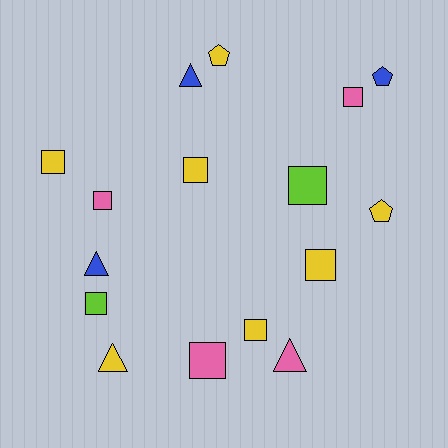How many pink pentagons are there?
There are no pink pentagons.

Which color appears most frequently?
Yellow, with 7 objects.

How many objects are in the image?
There are 16 objects.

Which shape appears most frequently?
Square, with 9 objects.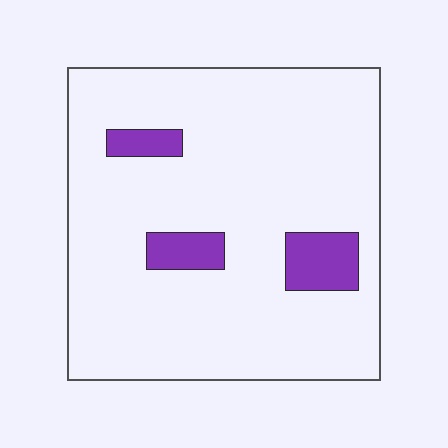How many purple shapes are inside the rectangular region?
3.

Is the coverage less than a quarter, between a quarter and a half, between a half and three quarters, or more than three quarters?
Less than a quarter.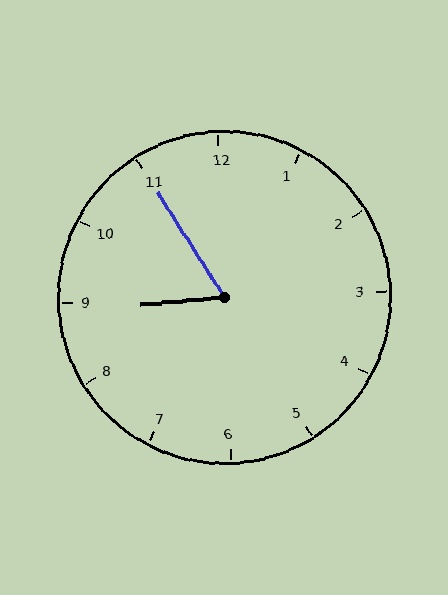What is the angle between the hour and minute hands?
Approximately 62 degrees.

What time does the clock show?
8:55.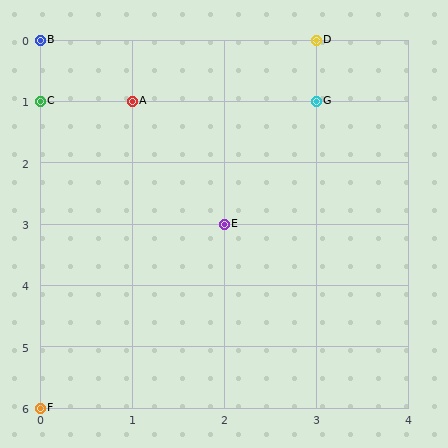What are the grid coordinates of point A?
Point A is at grid coordinates (1, 1).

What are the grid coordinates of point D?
Point D is at grid coordinates (3, 0).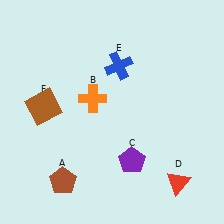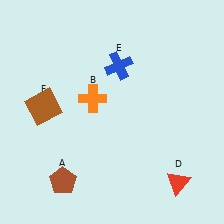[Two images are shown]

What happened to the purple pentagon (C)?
The purple pentagon (C) was removed in Image 2. It was in the bottom-right area of Image 1.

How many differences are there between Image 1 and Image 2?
There is 1 difference between the two images.